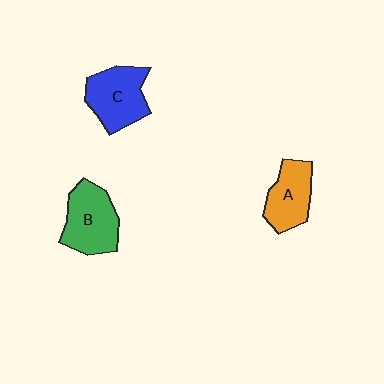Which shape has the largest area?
Shape B (green).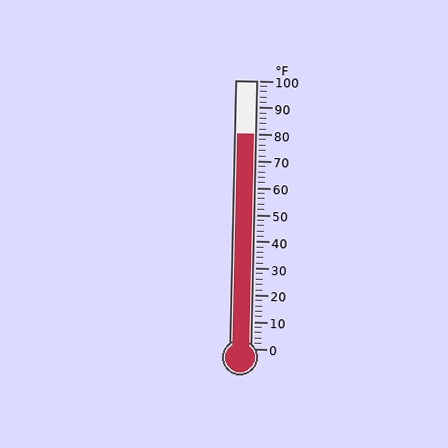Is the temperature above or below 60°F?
The temperature is above 60°F.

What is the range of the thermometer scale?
The thermometer scale ranges from 0°F to 100°F.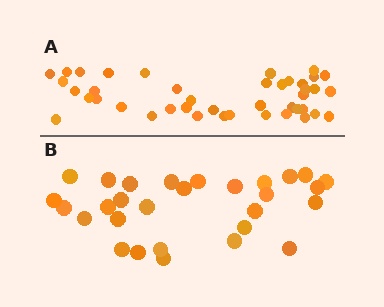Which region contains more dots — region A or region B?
Region A (the top region) has more dots.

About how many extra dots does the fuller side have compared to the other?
Region A has approximately 15 more dots than region B.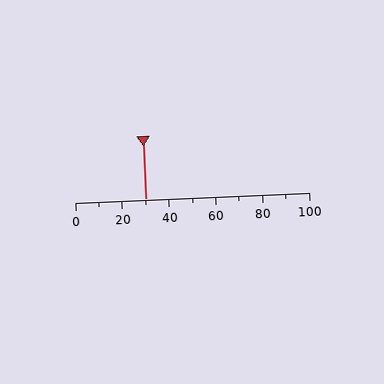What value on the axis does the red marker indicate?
The marker indicates approximately 30.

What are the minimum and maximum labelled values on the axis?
The axis runs from 0 to 100.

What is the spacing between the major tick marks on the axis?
The major ticks are spaced 20 apart.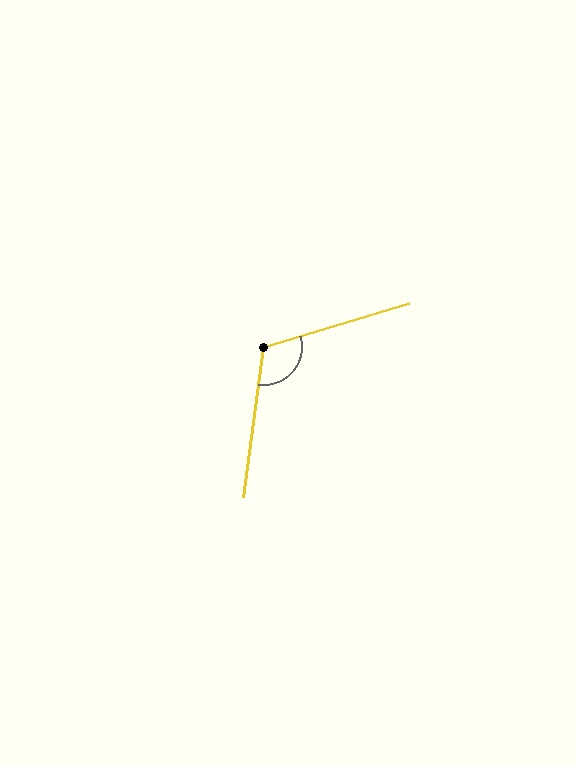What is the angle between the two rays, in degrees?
Approximately 114 degrees.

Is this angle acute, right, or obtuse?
It is obtuse.